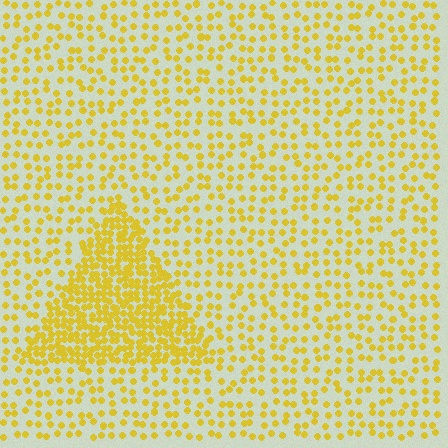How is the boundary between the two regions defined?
The boundary is defined by a change in element density (approximately 2.5x ratio). All elements are the same color, size, and shape.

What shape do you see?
I see a triangle.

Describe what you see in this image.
The image contains small yellow elements arranged at two different densities. A triangle-shaped region is visible where the elements are more densely packed than the surrounding area.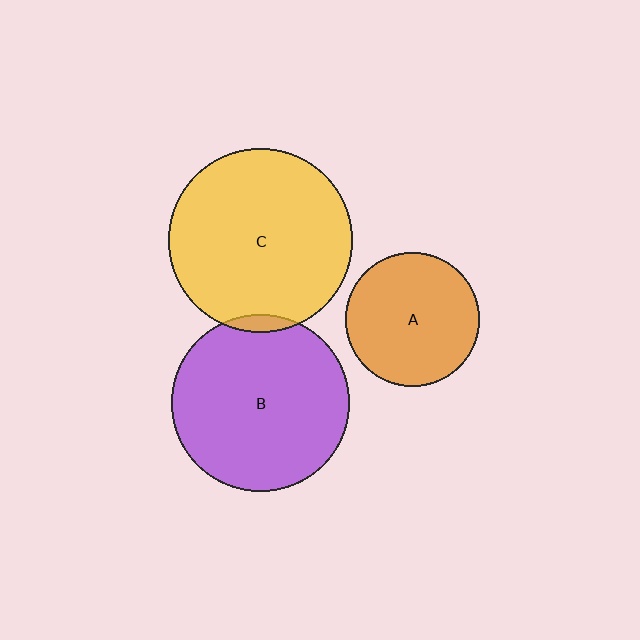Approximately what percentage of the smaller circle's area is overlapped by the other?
Approximately 5%.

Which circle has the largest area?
Circle C (yellow).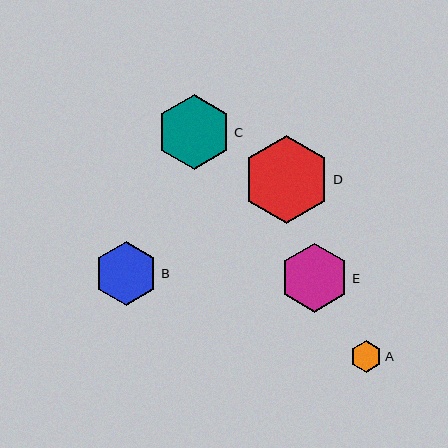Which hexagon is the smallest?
Hexagon A is the smallest with a size of approximately 31 pixels.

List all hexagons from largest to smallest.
From largest to smallest: D, C, E, B, A.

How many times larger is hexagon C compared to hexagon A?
Hexagon C is approximately 2.4 times the size of hexagon A.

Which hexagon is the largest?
Hexagon D is the largest with a size of approximately 88 pixels.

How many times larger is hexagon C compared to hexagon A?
Hexagon C is approximately 2.4 times the size of hexagon A.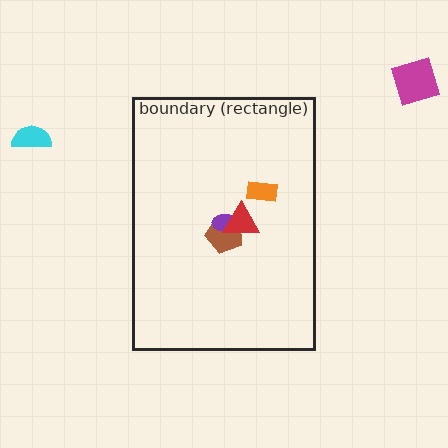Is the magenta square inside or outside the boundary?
Outside.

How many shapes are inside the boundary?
4 inside, 2 outside.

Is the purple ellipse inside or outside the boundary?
Inside.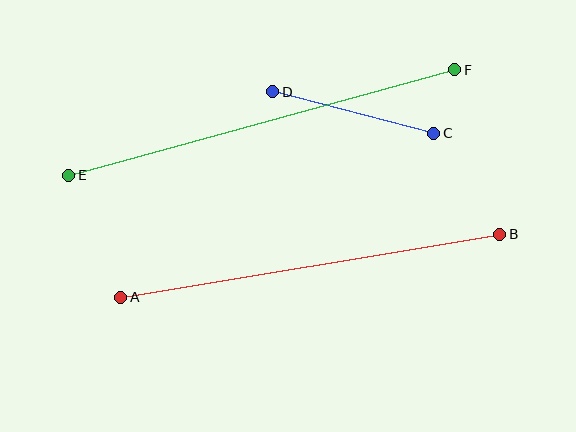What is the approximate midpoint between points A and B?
The midpoint is at approximately (310, 266) pixels.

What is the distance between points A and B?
The distance is approximately 384 pixels.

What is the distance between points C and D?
The distance is approximately 167 pixels.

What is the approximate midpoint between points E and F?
The midpoint is at approximately (262, 123) pixels.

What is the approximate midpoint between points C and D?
The midpoint is at approximately (353, 112) pixels.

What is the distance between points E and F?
The distance is approximately 400 pixels.